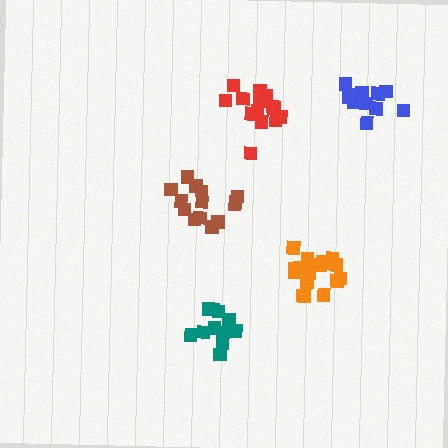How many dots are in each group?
Group 1: 18 dots, Group 2: 12 dots, Group 3: 14 dots, Group 4: 13 dots, Group 5: 14 dots (71 total).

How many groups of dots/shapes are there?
There are 5 groups.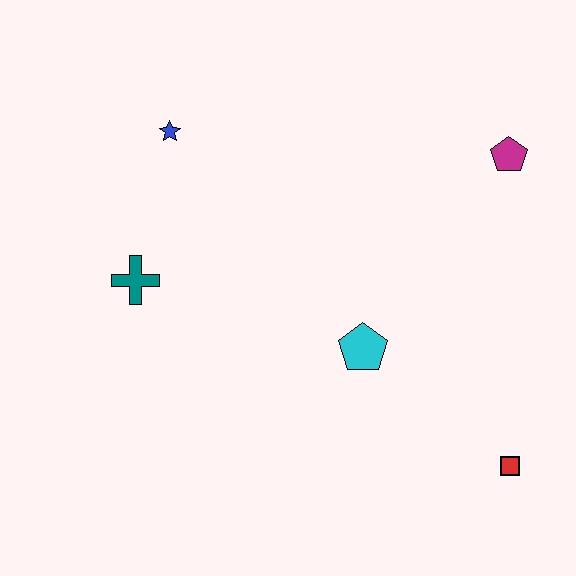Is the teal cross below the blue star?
Yes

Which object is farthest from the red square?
The blue star is farthest from the red square.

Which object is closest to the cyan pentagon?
The red square is closest to the cyan pentagon.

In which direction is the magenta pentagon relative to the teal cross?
The magenta pentagon is to the right of the teal cross.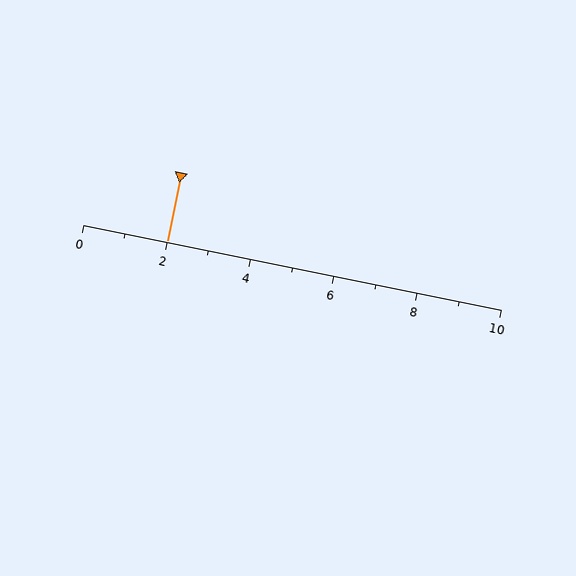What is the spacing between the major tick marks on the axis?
The major ticks are spaced 2 apart.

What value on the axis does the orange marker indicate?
The marker indicates approximately 2.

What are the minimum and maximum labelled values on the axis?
The axis runs from 0 to 10.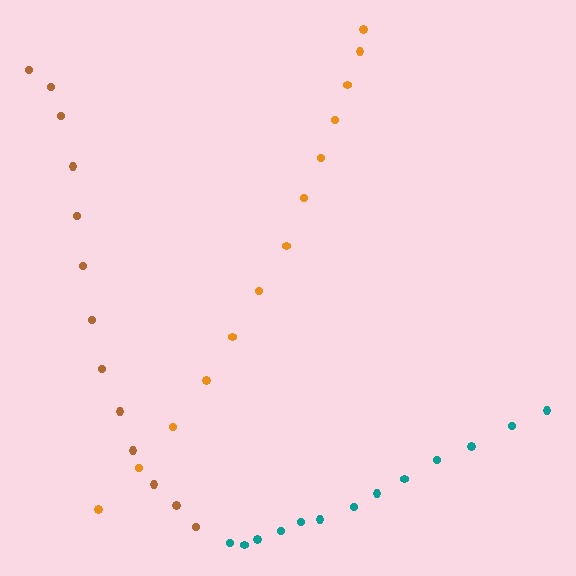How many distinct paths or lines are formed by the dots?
There are 3 distinct paths.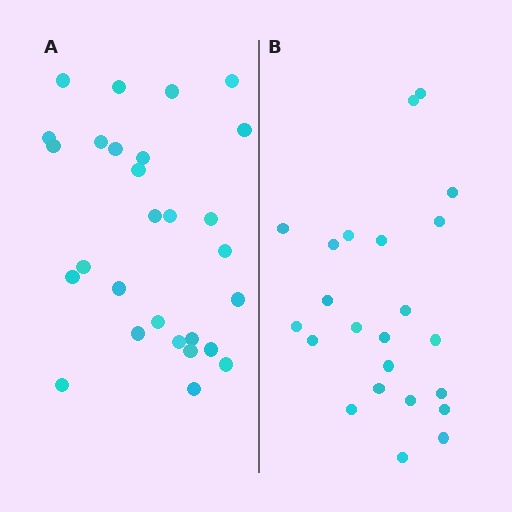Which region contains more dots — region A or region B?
Region A (the left region) has more dots.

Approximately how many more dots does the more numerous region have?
Region A has about 5 more dots than region B.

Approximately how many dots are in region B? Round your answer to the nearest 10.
About 20 dots. (The exact count is 23, which rounds to 20.)